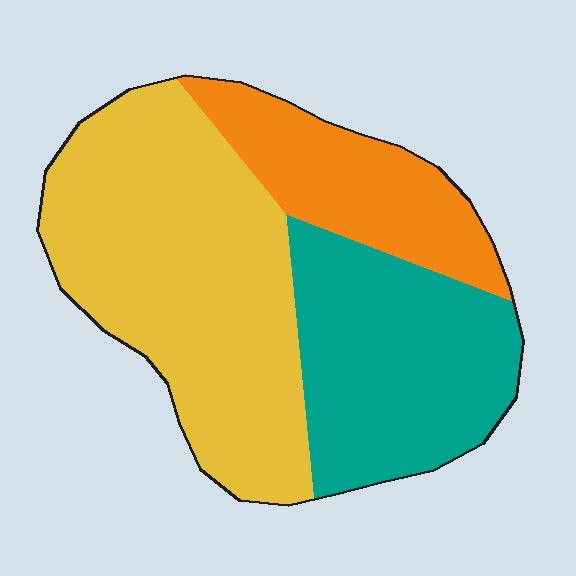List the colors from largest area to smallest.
From largest to smallest: yellow, teal, orange.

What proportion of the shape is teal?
Teal covers 31% of the shape.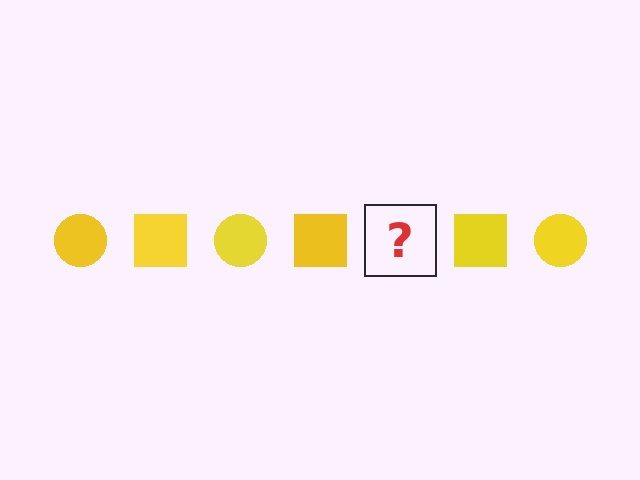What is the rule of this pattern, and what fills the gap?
The rule is that the pattern cycles through circle, square shapes in yellow. The gap should be filled with a yellow circle.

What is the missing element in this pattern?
The missing element is a yellow circle.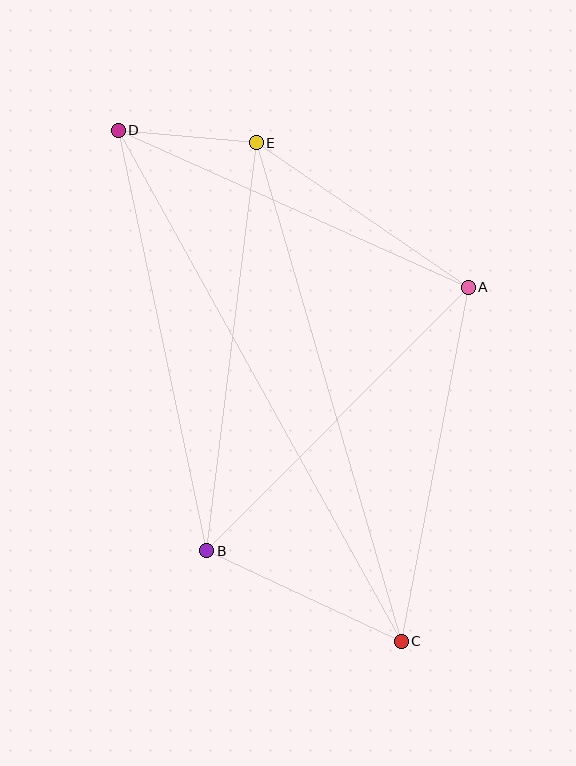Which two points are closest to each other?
Points D and E are closest to each other.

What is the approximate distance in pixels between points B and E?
The distance between B and E is approximately 411 pixels.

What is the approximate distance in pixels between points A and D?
The distance between A and D is approximately 383 pixels.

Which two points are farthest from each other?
Points C and D are farthest from each other.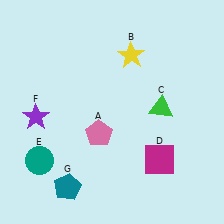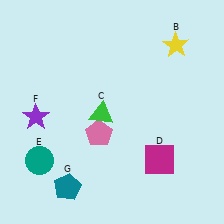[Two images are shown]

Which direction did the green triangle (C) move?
The green triangle (C) moved left.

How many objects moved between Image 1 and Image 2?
2 objects moved between the two images.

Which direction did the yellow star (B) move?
The yellow star (B) moved right.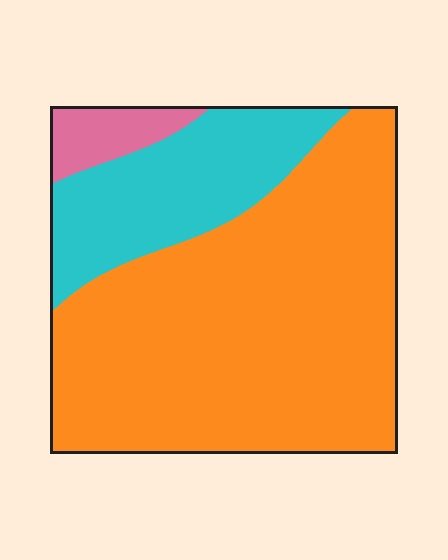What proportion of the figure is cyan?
Cyan takes up about one quarter (1/4) of the figure.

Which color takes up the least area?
Pink, at roughly 5%.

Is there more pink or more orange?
Orange.